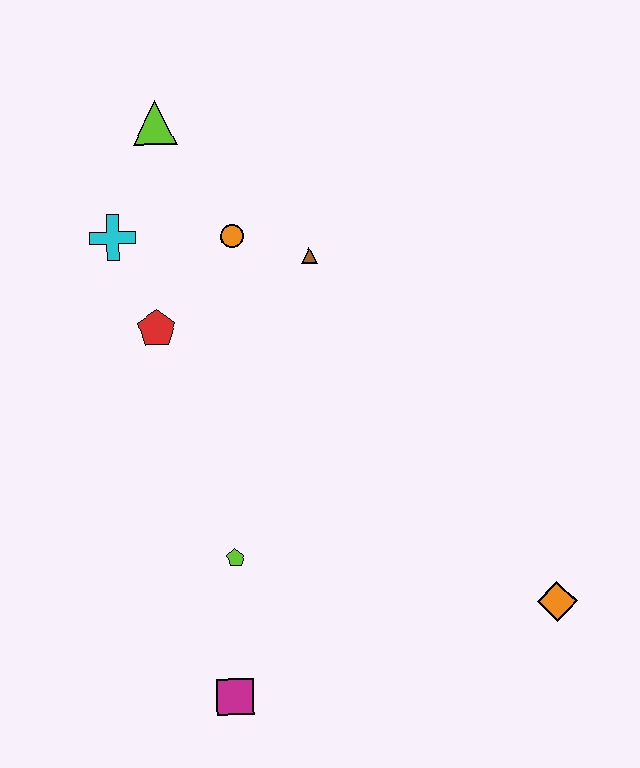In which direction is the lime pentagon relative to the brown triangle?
The lime pentagon is below the brown triangle.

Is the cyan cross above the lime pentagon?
Yes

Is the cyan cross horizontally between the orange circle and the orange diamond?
No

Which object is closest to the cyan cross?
The red pentagon is closest to the cyan cross.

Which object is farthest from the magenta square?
The lime triangle is farthest from the magenta square.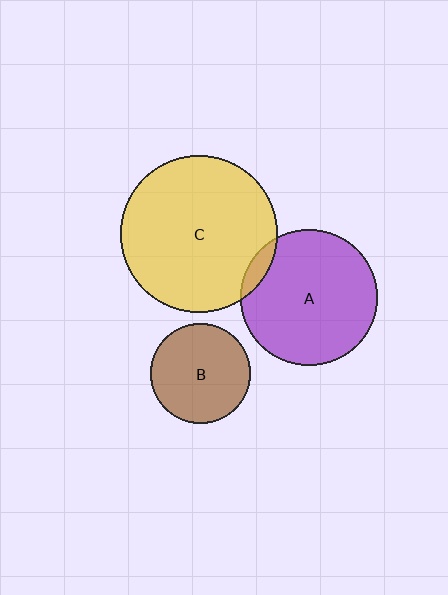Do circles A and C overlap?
Yes.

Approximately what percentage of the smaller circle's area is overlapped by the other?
Approximately 5%.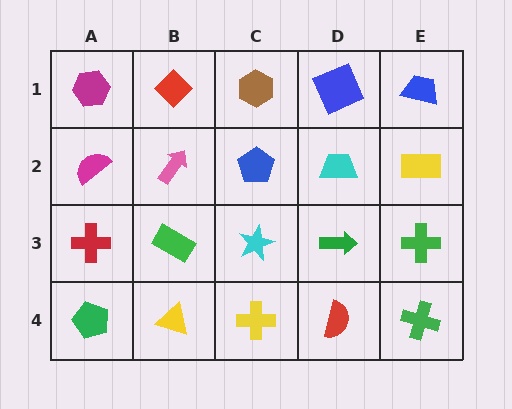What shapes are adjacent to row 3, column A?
A magenta semicircle (row 2, column A), a green pentagon (row 4, column A), a green rectangle (row 3, column B).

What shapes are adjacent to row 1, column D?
A cyan trapezoid (row 2, column D), a brown hexagon (row 1, column C), a blue trapezoid (row 1, column E).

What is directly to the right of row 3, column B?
A cyan star.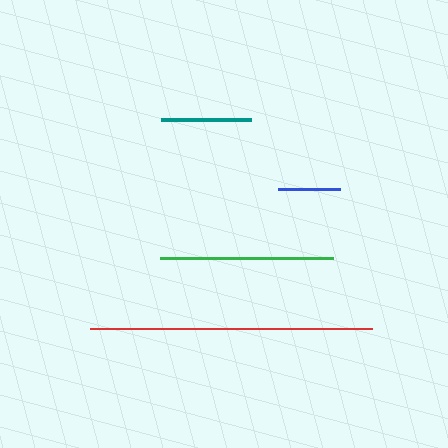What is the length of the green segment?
The green segment is approximately 174 pixels long.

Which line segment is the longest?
The red line is the longest at approximately 282 pixels.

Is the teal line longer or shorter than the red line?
The red line is longer than the teal line.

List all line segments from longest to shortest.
From longest to shortest: red, green, teal, blue.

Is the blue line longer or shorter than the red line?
The red line is longer than the blue line.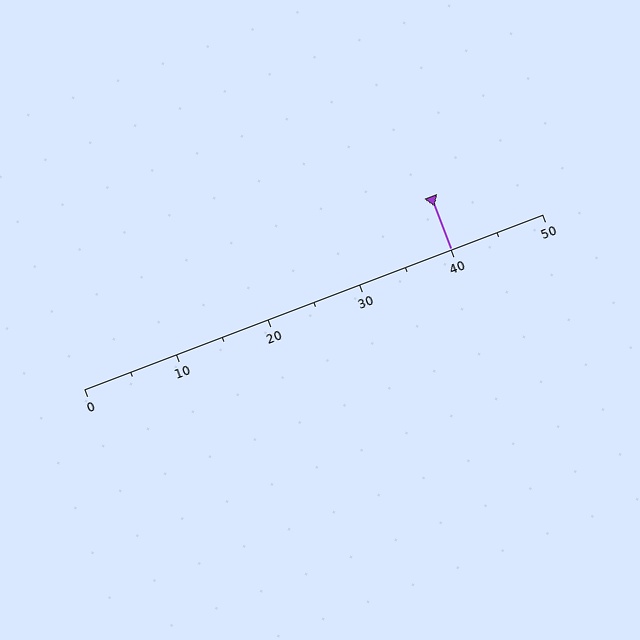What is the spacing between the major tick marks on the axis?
The major ticks are spaced 10 apart.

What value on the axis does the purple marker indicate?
The marker indicates approximately 40.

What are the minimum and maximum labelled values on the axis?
The axis runs from 0 to 50.